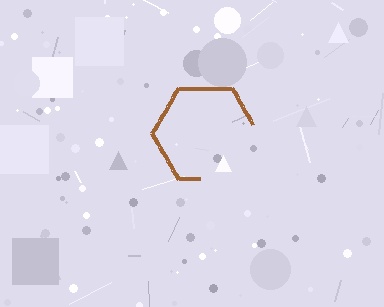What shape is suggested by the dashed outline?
The dashed outline suggests a hexagon.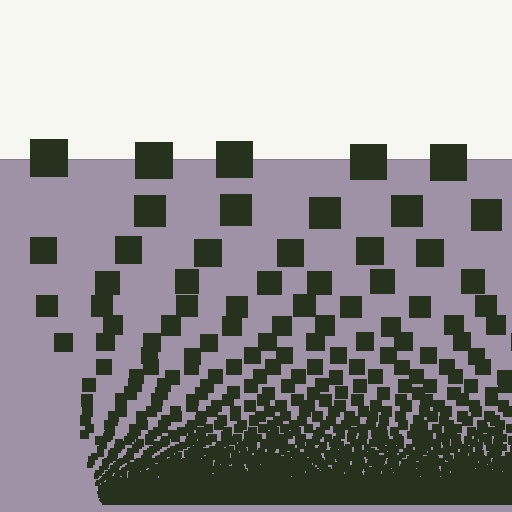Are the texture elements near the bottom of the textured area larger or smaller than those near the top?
Smaller. The gradient is inverted — elements near the bottom are smaller and denser.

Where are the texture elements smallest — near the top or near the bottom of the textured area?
Near the bottom.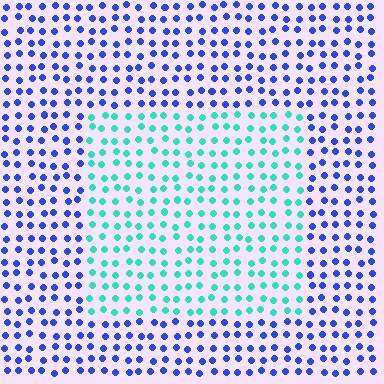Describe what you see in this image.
The image is filled with small blue elements in a uniform arrangement. A rectangle-shaped region is visible where the elements are tinted to a slightly different hue, forming a subtle color boundary.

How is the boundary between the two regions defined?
The boundary is defined purely by a slight shift in hue (about 62 degrees). Spacing, size, and orientation are identical on both sides.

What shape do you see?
I see a rectangle.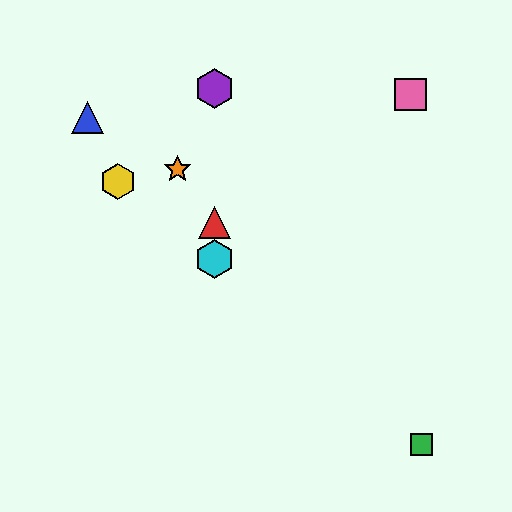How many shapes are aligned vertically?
3 shapes (the red triangle, the purple hexagon, the cyan hexagon) are aligned vertically.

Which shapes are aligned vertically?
The red triangle, the purple hexagon, the cyan hexagon are aligned vertically.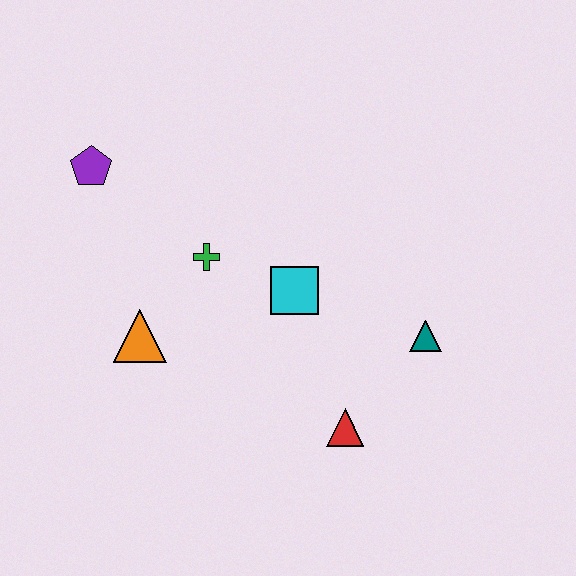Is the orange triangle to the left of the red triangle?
Yes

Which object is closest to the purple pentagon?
The green cross is closest to the purple pentagon.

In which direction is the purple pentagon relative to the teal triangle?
The purple pentagon is to the left of the teal triangle.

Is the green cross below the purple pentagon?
Yes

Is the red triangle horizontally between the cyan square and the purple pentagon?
No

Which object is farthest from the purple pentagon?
The teal triangle is farthest from the purple pentagon.